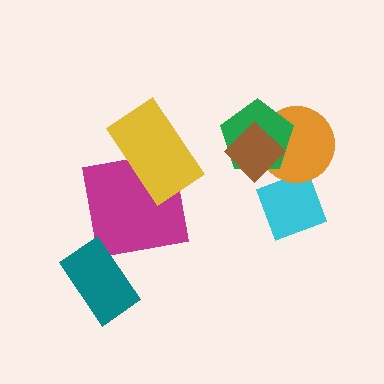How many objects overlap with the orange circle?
2 objects overlap with the orange circle.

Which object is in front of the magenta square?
The yellow rectangle is in front of the magenta square.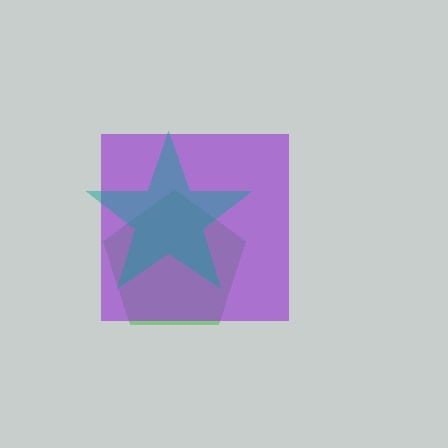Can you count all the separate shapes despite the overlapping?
Yes, there are 3 separate shapes.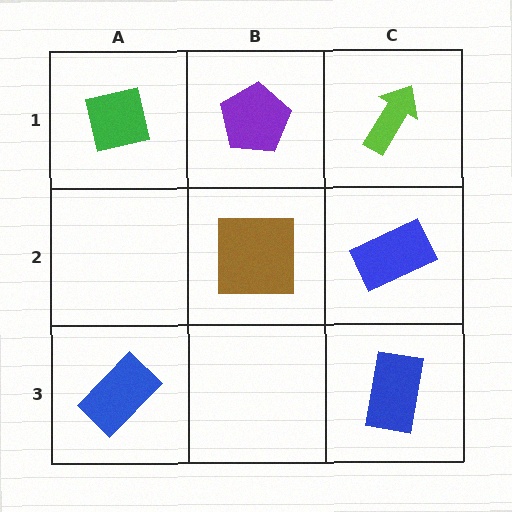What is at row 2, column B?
A brown square.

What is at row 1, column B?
A purple pentagon.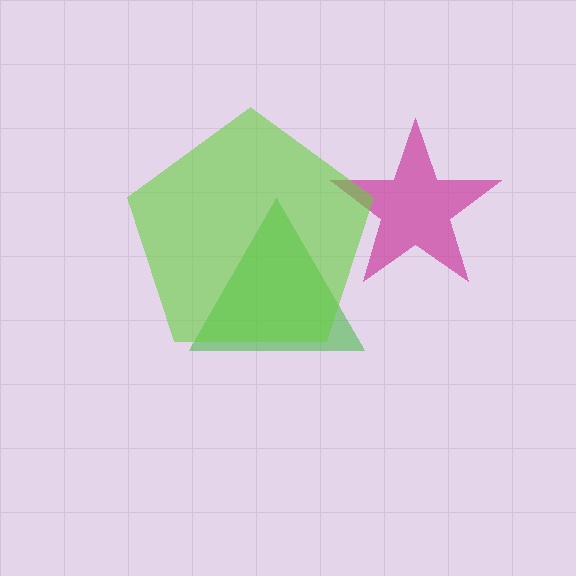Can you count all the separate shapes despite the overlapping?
Yes, there are 3 separate shapes.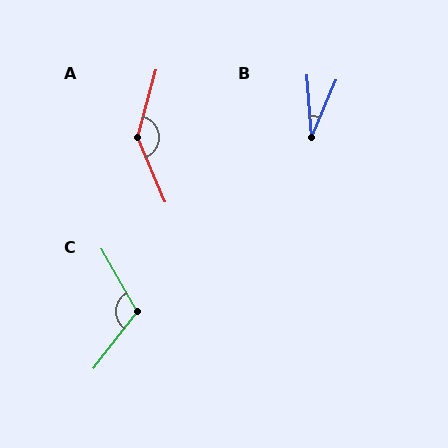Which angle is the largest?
A, at approximately 142 degrees.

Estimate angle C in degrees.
Approximately 113 degrees.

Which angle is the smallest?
B, at approximately 27 degrees.